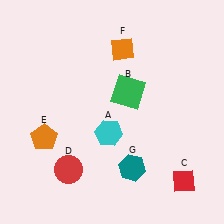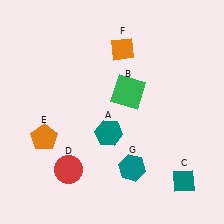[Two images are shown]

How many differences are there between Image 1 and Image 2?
There are 2 differences between the two images.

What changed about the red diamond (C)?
In Image 1, C is red. In Image 2, it changed to teal.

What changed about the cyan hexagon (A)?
In Image 1, A is cyan. In Image 2, it changed to teal.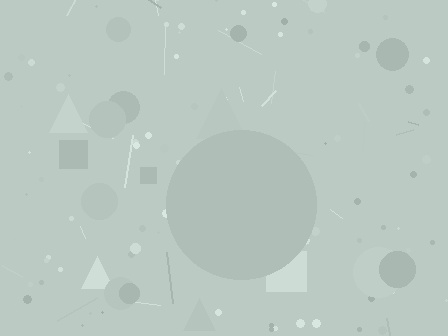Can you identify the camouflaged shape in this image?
The camouflaged shape is a circle.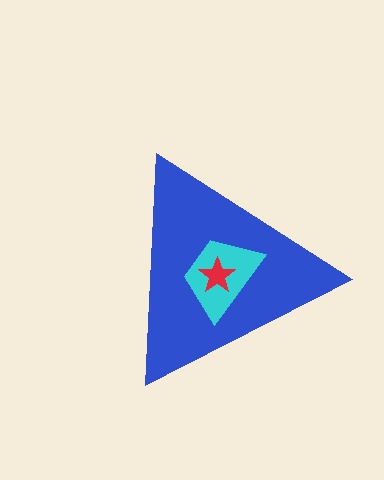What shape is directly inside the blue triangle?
The cyan trapezoid.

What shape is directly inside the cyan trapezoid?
The red star.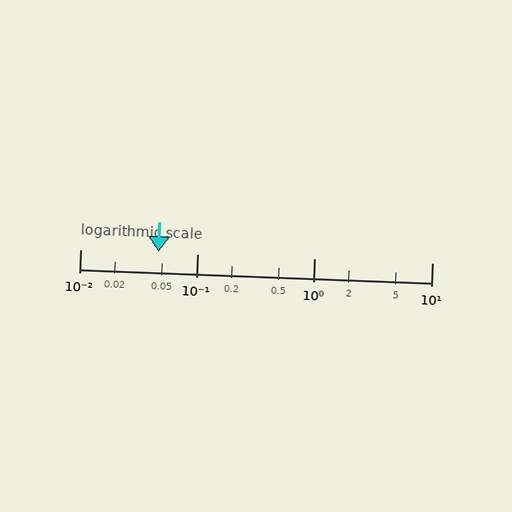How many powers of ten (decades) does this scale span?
The scale spans 3 decades, from 0.01 to 10.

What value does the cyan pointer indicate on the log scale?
The pointer indicates approximately 0.047.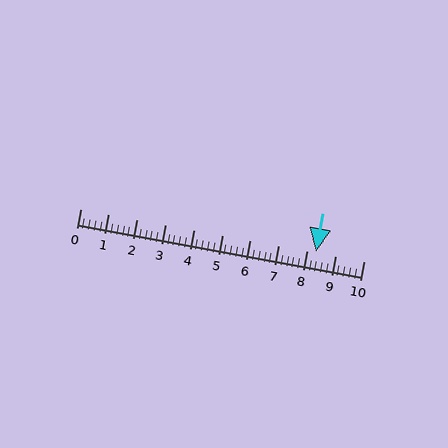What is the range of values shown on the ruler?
The ruler shows values from 0 to 10.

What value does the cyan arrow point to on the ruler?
The cyan arrow points to approximately 8.3.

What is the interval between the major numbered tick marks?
The major tick marks are spaced 1 units apart.